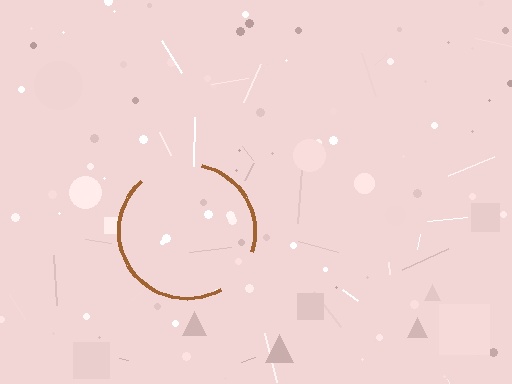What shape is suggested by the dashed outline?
The dashed outline suggests a circle.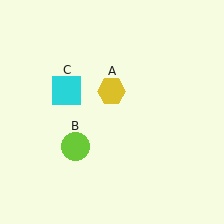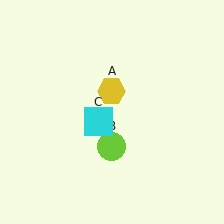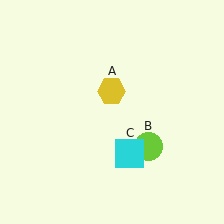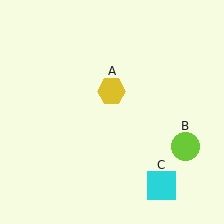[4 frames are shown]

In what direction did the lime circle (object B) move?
The lime circle (object B) moved right.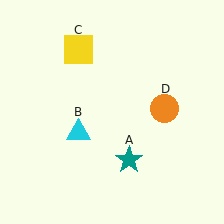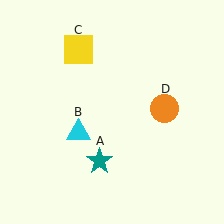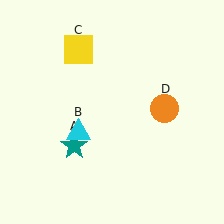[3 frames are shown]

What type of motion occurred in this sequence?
The teal star (object A) rotated clockwise around the center of the scene.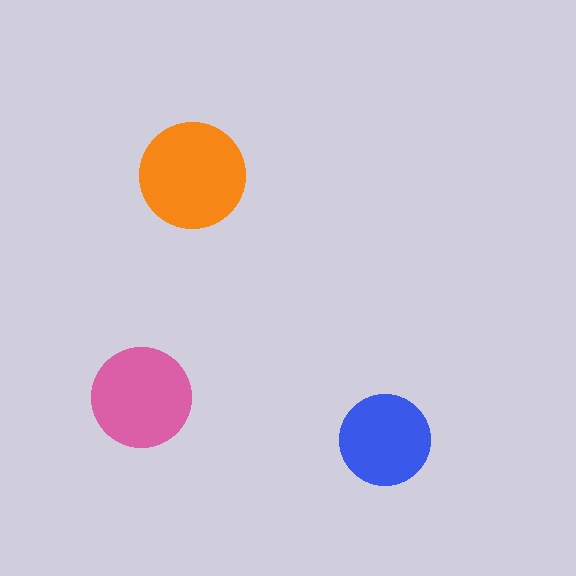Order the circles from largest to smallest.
the orange one, the pink one, the blue one.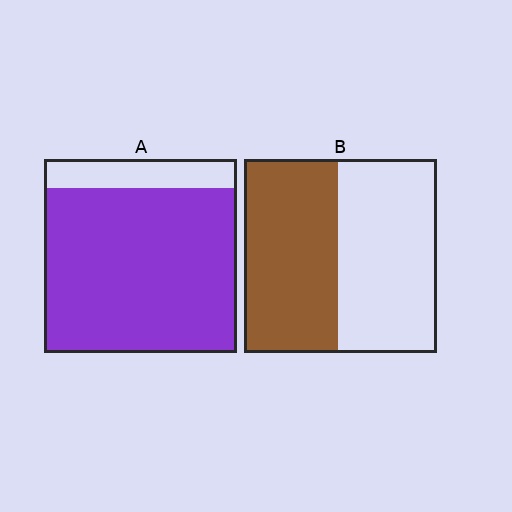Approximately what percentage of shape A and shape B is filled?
A is approximately 85% and B is approximately 50%.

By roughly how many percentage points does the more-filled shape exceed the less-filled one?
By roughly 35 percentage points (A over B).